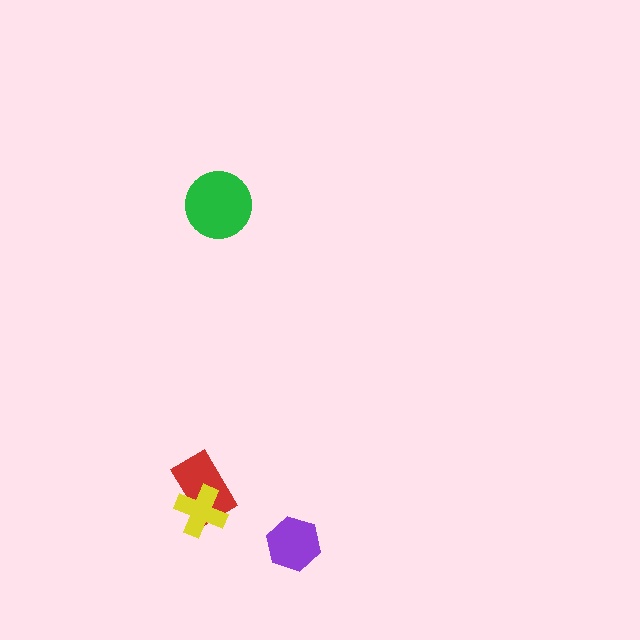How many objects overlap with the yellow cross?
1 object overlaps with the yellow cross.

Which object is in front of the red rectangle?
The yellow cross is in front of the red rectangle.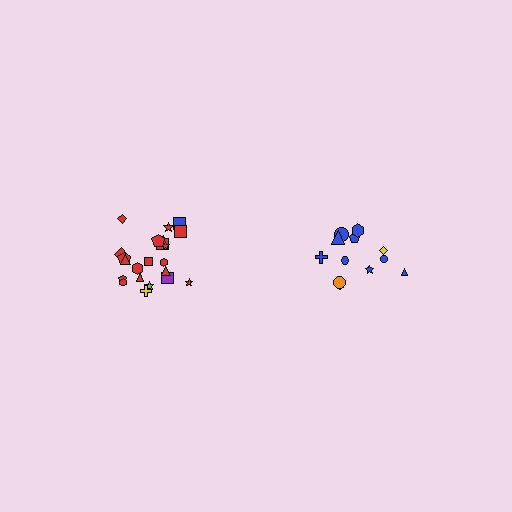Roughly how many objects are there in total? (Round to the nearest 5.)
Roughly 35 objects in total.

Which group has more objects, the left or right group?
The left group.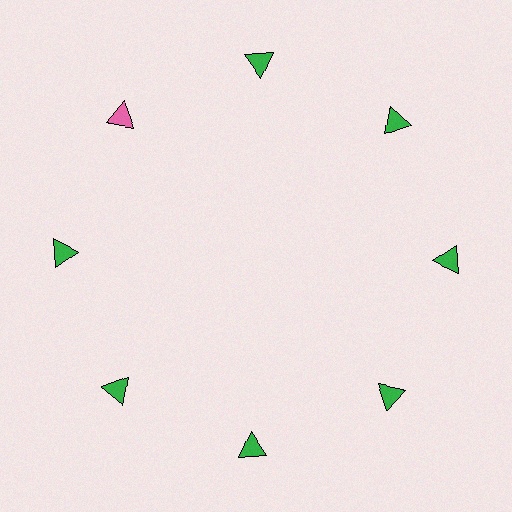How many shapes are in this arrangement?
There are 8 shapes arranged in a ring pattern.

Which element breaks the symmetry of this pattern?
The pink triangle at roughly the 10 o'clock position breaks the symmetry. All other shapes are green triangles.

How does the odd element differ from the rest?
It has a different color: pink instead of green.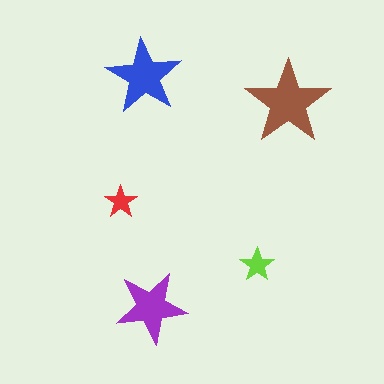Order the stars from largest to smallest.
the brown one, the blue one, the purple one, the lime one, the red one.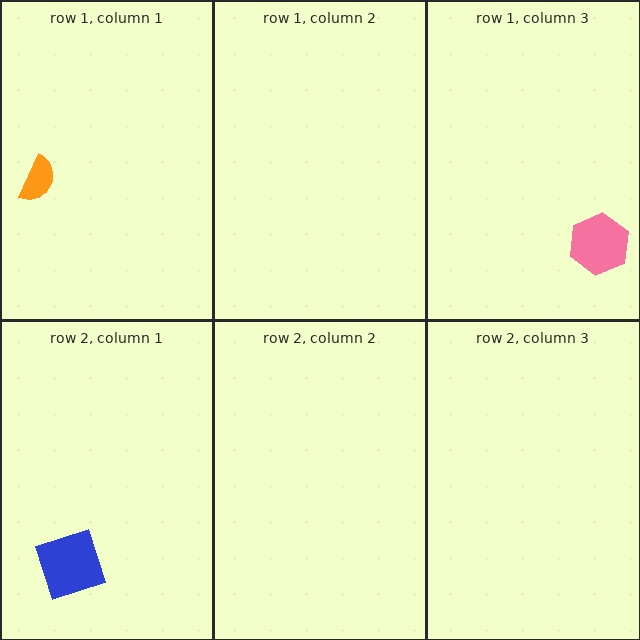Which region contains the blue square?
The row 2, column 1 region.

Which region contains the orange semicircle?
The row 1, column 1 region.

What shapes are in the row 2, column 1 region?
The blue square.